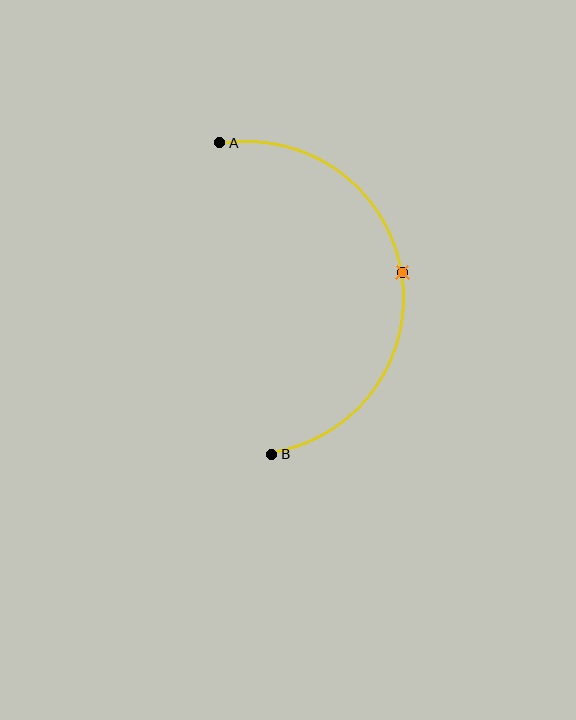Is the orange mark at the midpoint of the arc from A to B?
Yes. The orange mark lies on the arc at equal arc-length from both A and B — it is the arc midpoint.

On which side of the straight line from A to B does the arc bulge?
The arc bulges to the right of the straight line connecting A and B.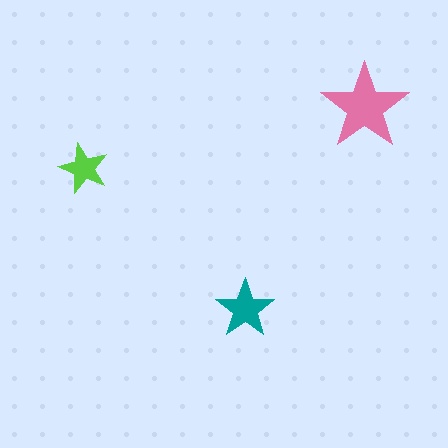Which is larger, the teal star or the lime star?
The teal one.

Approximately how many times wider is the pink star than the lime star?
About 2 times wider.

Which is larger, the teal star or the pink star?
The pink one.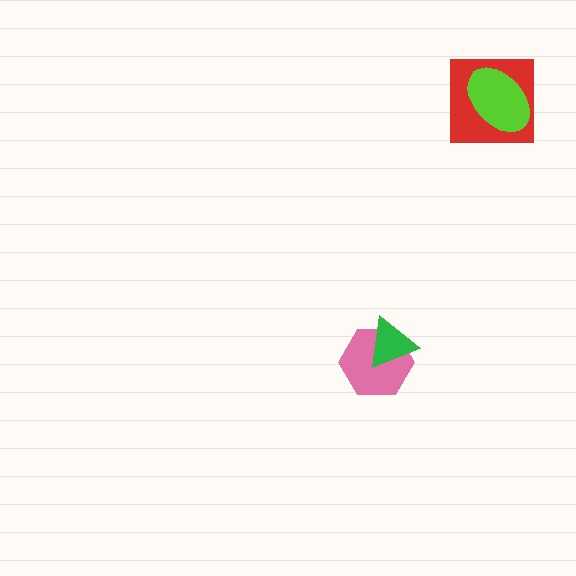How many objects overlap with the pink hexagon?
1 object overlaps with the pink hexagon.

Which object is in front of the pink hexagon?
The green triangle is in front of the pink hexagon.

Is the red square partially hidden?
Yes, it is partially covered by another shape.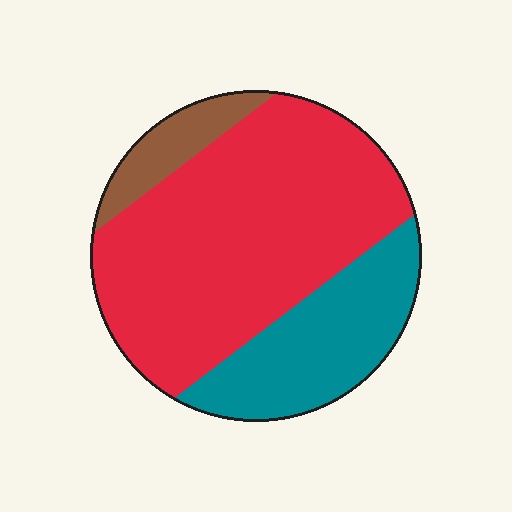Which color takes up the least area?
Brown, at roughly 10%.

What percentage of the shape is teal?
Teal covers roughly 25% of the shape.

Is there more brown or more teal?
Teal.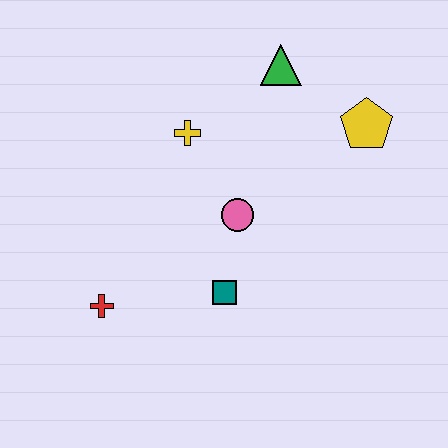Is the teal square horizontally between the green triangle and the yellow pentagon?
No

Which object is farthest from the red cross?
The yellow pentagon is farthest from the red cross.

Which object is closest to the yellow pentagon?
The green triangle is closest to the yellow pentagon.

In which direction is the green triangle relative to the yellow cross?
The green triangle is to the right of the yellow cross.